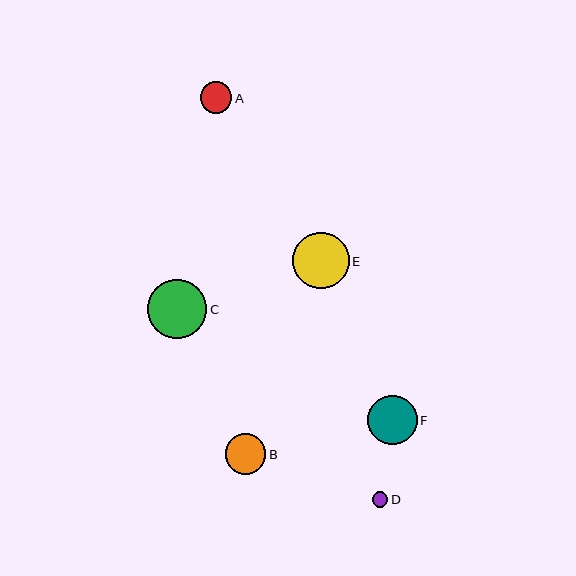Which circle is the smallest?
Circle D is the smallest with a size of approximately 15 pixels.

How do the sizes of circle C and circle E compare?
Circle C and circle E are approximately the same size.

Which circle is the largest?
Circle C is the largest with a size of approximately 59 pixels.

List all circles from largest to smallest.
From largest to smallest: C, E, F, B, A, D.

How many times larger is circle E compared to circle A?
Circle E is approximately 1.8 times the size of circle A.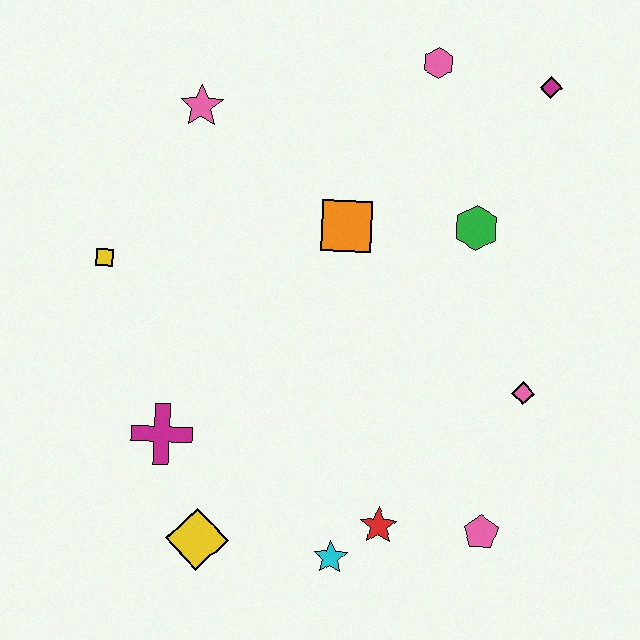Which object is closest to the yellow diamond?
The magenta cross is closest to the yellow diamond.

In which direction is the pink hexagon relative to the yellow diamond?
The pink hexagon is above the yellow diamond.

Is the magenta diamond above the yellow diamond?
Yes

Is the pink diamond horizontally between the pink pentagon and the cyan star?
No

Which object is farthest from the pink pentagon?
The pink star is farthest from the pink pentagon.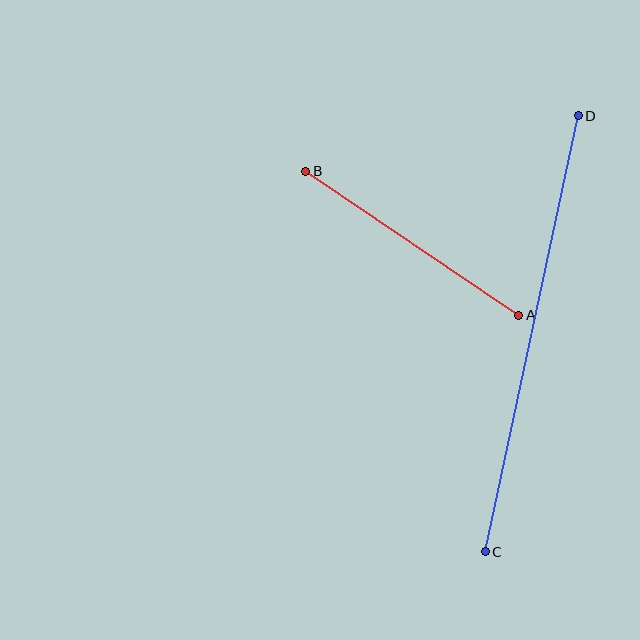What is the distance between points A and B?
The distance is approximately 258 pixels.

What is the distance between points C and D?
The distance is approximately 446 pixels.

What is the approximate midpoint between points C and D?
The midpoint is at approximately (532, 334) pixels.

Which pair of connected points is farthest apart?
Points C and D are farthest apart.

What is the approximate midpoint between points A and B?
The midpoint is at approximately (412, 243) pixels.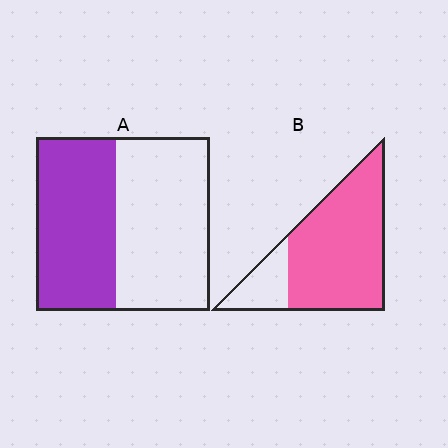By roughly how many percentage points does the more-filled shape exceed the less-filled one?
By roughly 35 percentage points (B over A).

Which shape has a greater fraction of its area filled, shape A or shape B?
Shape B.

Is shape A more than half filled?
No.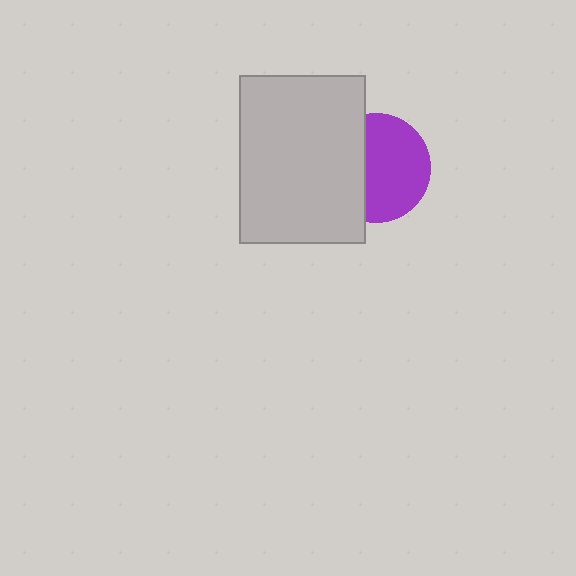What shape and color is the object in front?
The object in front is a light gray rectangle.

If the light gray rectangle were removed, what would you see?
You would see the complete purple circle.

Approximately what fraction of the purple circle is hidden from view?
Roughly 38% of the purple circle is hidden behind the light gray rectangle.